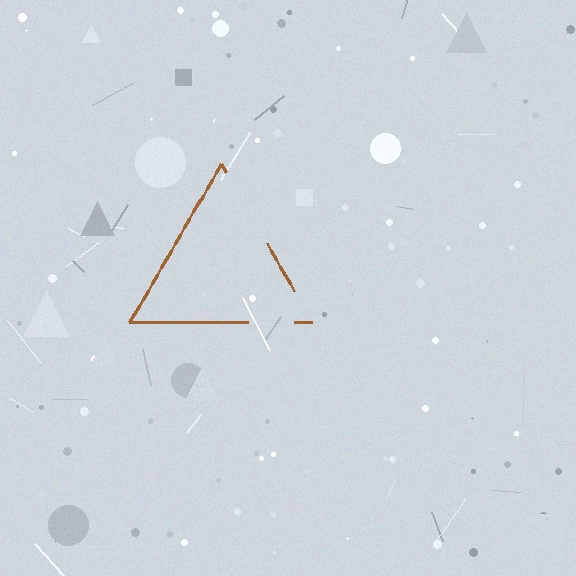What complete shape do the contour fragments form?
The contour fragments form a triangle.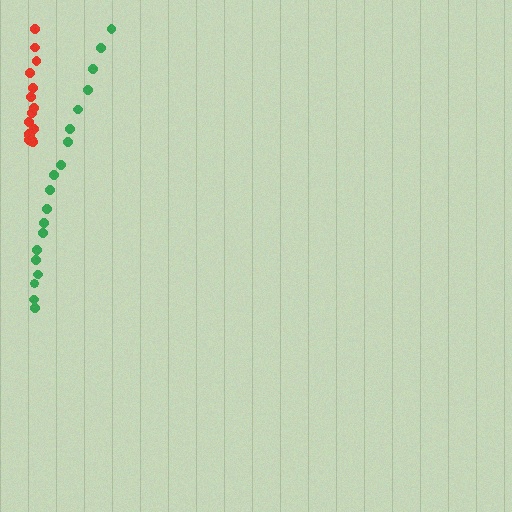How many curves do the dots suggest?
There are 2 distinct paths.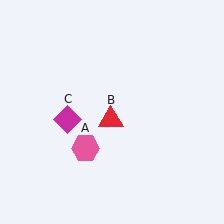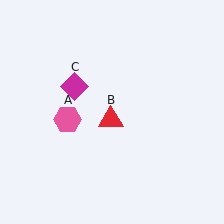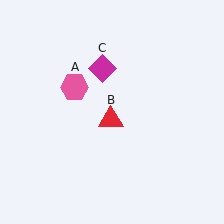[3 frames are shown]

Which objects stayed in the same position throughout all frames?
Red triangle (object B) remained stationary.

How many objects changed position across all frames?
2 objects changed position: pink hexagon (object A), magenta diamond (object C).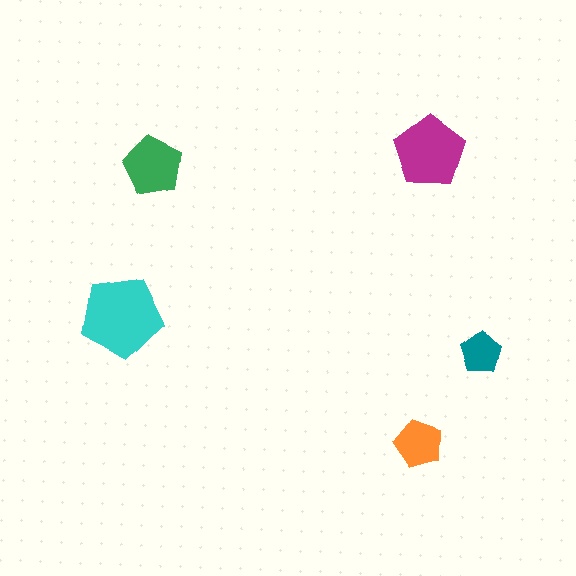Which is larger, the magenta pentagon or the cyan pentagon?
The cyan one.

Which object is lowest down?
The orange pentagon is bottommost.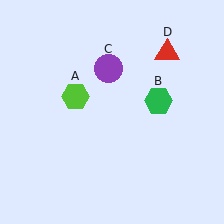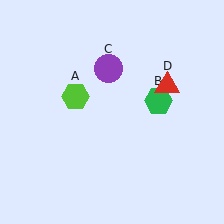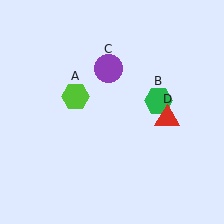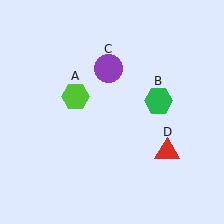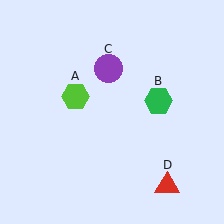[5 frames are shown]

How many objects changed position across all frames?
1 object changed position: red triangle (object D).